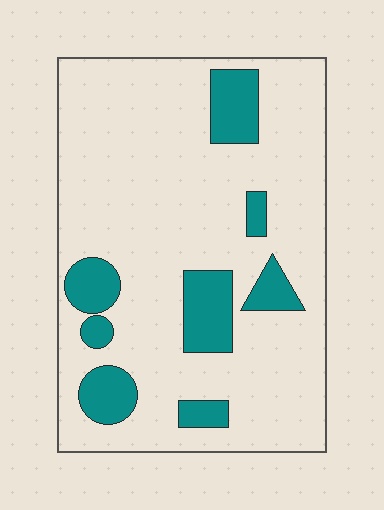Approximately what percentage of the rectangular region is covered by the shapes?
Approximately 15%.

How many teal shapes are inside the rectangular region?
8.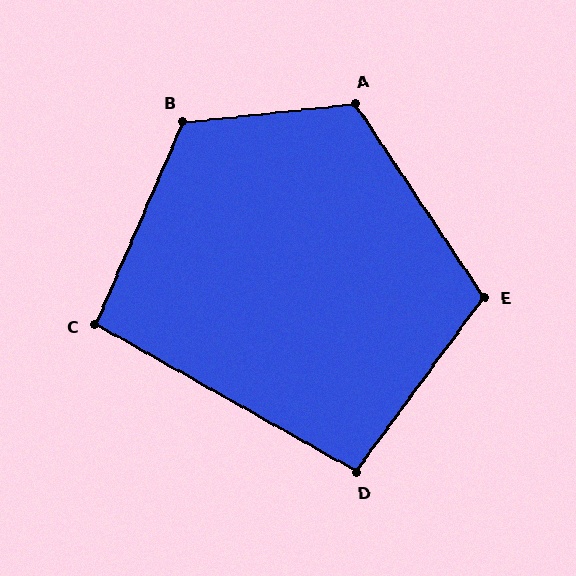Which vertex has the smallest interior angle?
C, at approximately 96 degrees.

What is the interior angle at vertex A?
Approximately 117 degrees (obtuse).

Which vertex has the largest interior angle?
B, at approximately 120 degrees.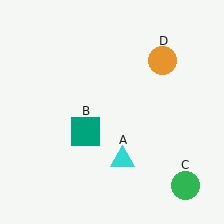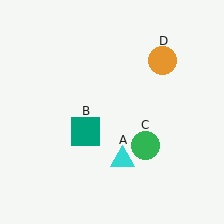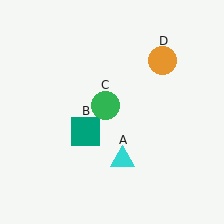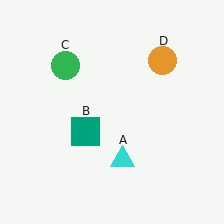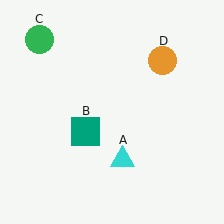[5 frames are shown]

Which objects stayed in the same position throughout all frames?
Cyan triangle (object A) and teal square (object B) and orange circle (object D) remained stationary.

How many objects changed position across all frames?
1 object changed position: green circle (object C).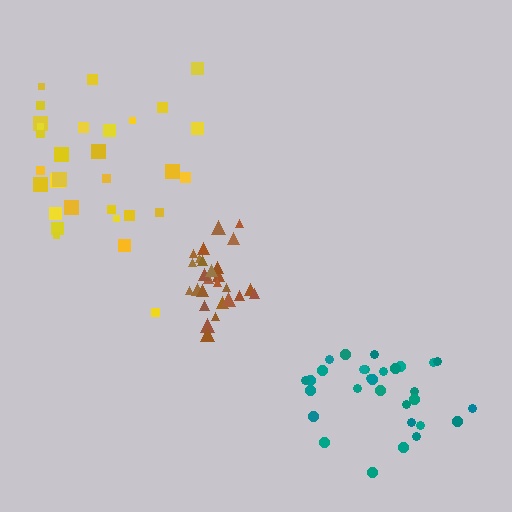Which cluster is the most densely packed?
Brown.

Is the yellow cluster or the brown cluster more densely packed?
Brown.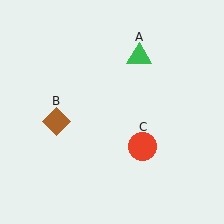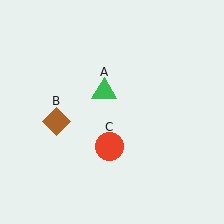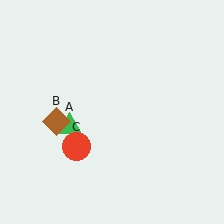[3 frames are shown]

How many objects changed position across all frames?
2 objects changed position: green triangle (object A), red circle (object C).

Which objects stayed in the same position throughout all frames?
Brown diamond (object B) remained stationary.